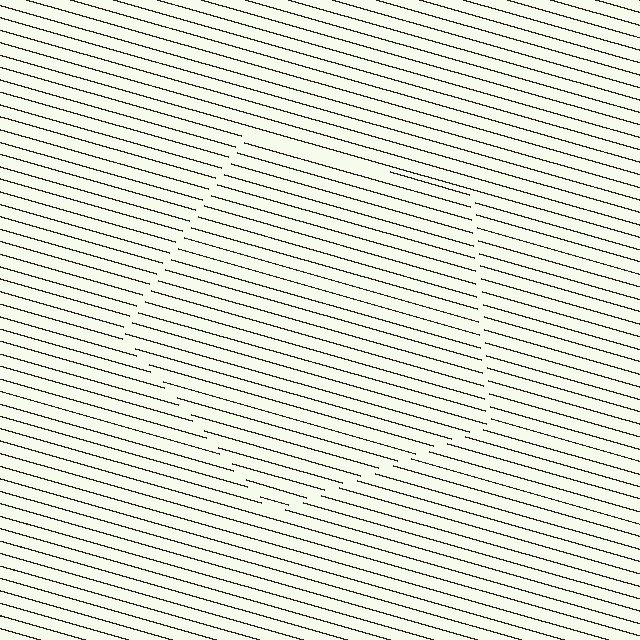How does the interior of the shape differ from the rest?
The interior of the shape contains the same grating, shifted by half a period — the contour is defined by the phase discontinuity where line-ends from the inner and outer gratings abut.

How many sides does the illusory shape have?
5 sides — the line-ends trace a pentagon.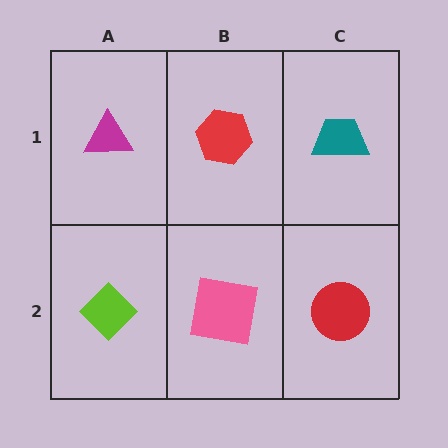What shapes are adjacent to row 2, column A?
A magenta triangle (row 1, column A), a pink square (row 2, column B).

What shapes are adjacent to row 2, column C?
A teal trapezoid (row 1, column C), a pink square (row 2, column B).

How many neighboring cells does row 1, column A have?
2.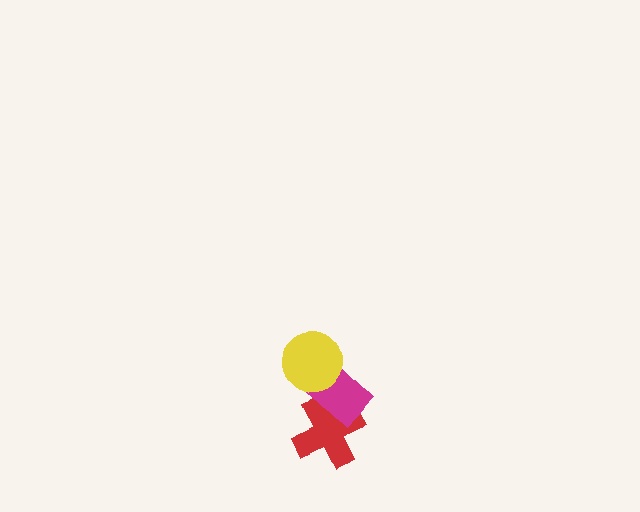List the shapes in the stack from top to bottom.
From top to bottom: the yellow circle, the magenta rectangle, the red cross.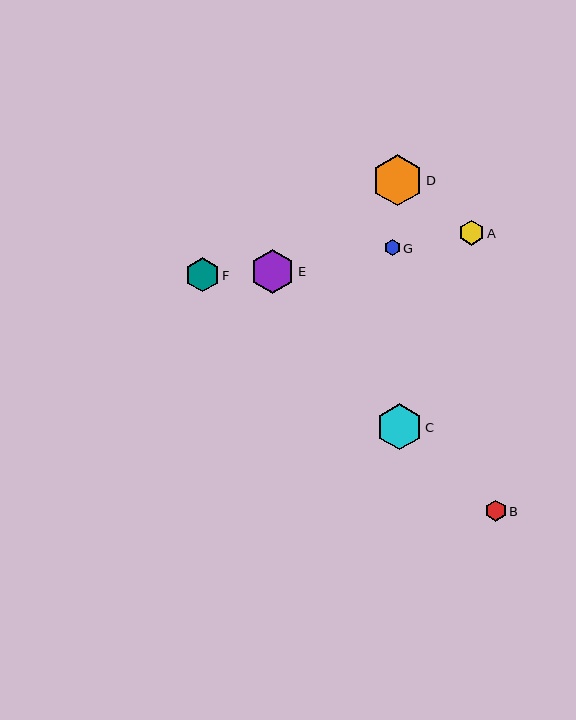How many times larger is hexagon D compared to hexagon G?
Hexagon D is approximately 3.1 times the size of hexagon G.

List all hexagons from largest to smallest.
From largest to smallest: D, C, E, F, A, B, G.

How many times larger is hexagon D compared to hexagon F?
Hexagon D is approximately 1.5 times the size of hexagon F.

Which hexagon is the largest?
Hexagon D is the largest with a size of approximately 51 pixels.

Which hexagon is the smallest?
Hexagon G is the smallest with a size of approximately 16 pixels.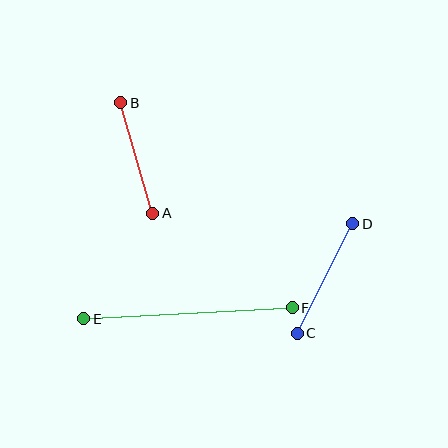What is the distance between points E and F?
The distance is approximately 209 pixels.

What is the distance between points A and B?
The distance is approximately 115 pixels.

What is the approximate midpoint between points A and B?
The midpoint is at approximately (137, 158) pixels.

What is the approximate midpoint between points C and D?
The midpoint is at approximately (325, 278) pixels.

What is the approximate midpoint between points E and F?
The midpoint is at approximately (188, 313) pixels.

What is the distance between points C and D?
The distance is approximately 122 pixels.